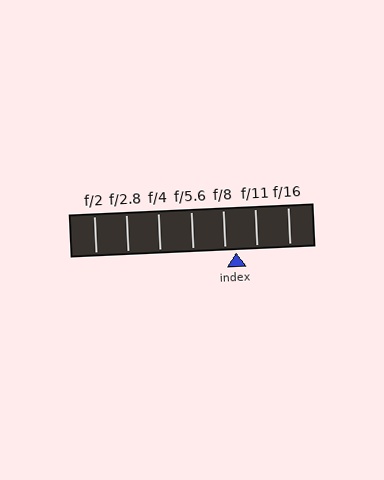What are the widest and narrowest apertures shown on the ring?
The widest aperture shown is f/2 and the narrowest is f/16.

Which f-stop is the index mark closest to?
The index mark is closest to f/8.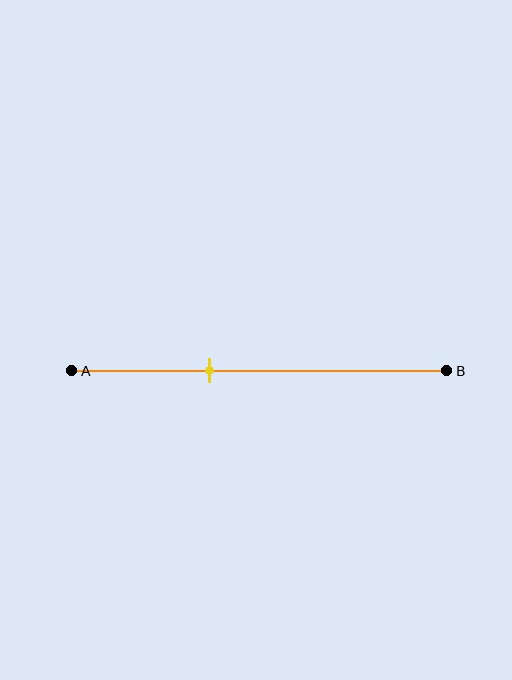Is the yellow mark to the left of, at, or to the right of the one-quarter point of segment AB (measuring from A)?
The yellow mark is to the right of the one-quarter point of segment AB.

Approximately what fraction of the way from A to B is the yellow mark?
The yellow mark is approximately 35% of the way from A to B.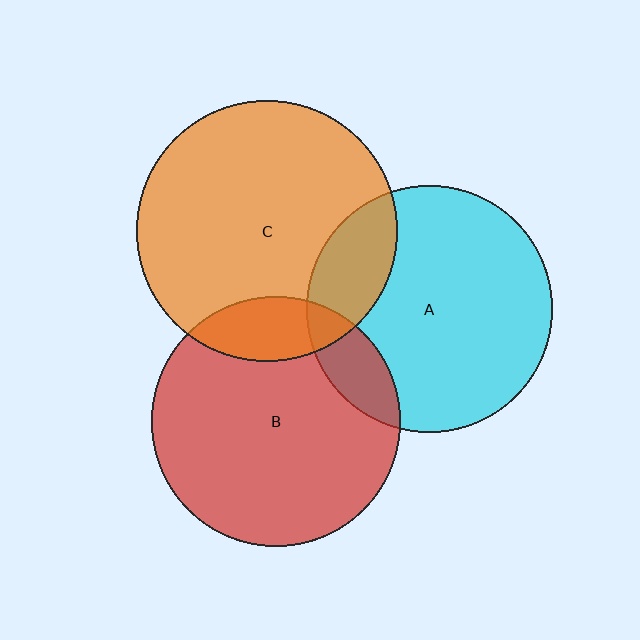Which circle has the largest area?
Circle C (orange).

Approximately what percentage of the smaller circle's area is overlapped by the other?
Approximately 15%.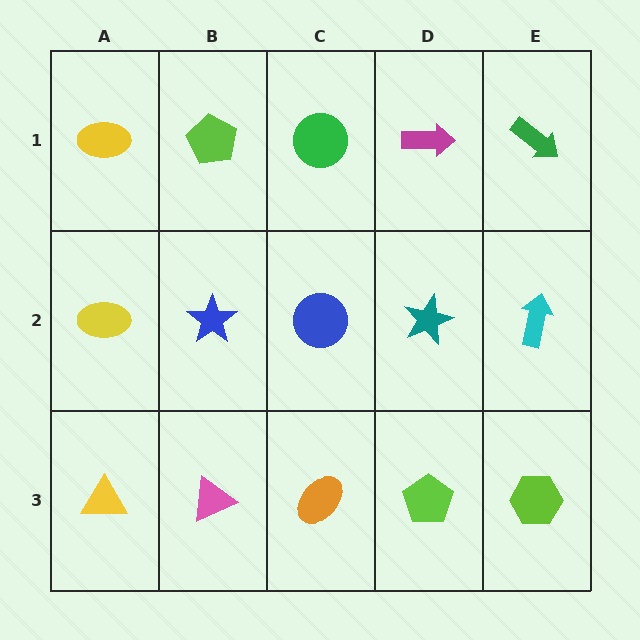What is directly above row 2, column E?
A green arrow.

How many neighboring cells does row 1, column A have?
2.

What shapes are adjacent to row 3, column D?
A teal star (row 2, column D), an orange ellipse (row 3, column C), a lime hexagon (row 3, column E).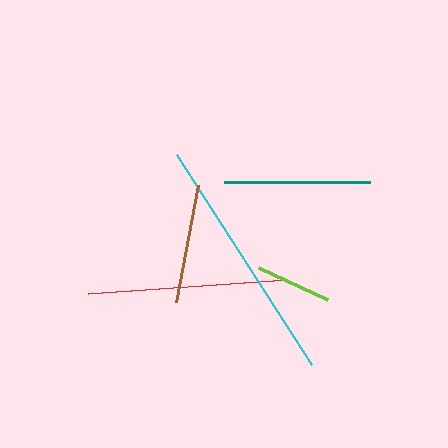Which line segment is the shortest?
The lime line is the shortest at approximately 76 pixels.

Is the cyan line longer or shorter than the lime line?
The cyan line is longer than the lime line.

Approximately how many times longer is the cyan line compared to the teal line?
The cyan line is approximately 1.7 times the length of the teal line.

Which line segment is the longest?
The cyan line is the longest at approximately 250 pixels.